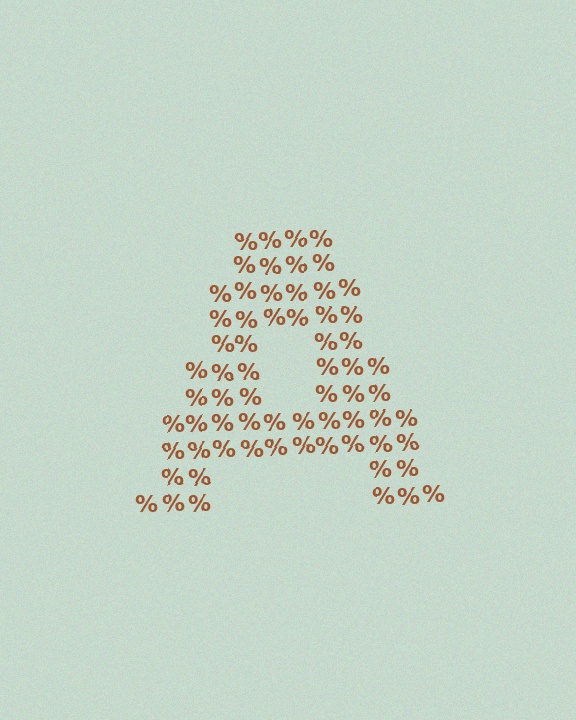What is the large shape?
The large shape is the letter A.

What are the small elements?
The small elements are percent signs.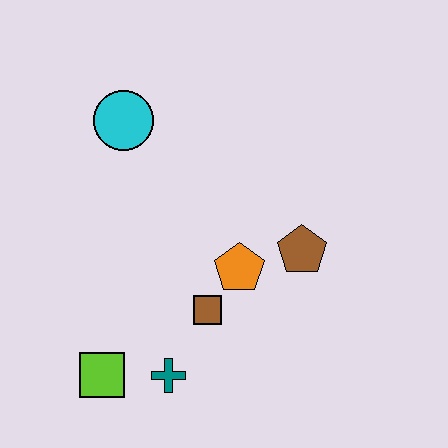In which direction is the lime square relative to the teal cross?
The lime square is to the left of the teal cross.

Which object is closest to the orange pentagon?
The brown square is closest to the orange pentagon.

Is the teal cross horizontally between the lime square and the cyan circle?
No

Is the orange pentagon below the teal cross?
No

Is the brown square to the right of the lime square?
Yes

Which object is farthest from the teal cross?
The cyan circle is farthest from the teal cross.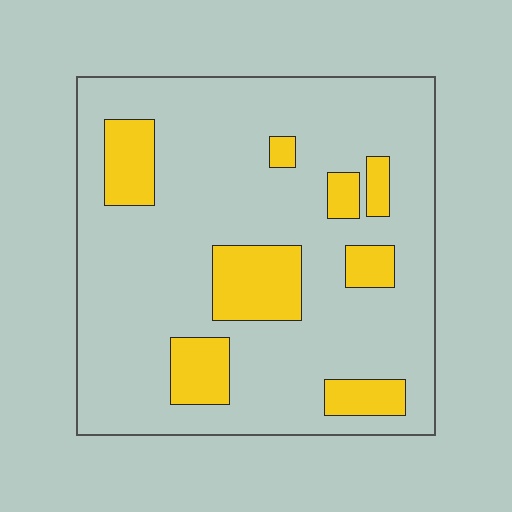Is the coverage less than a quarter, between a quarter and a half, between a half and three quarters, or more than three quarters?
Less than a quarter.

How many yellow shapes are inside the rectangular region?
8.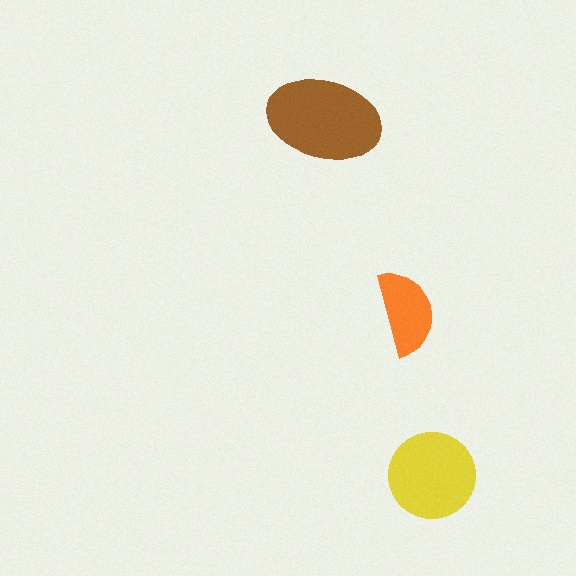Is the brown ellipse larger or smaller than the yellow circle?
Larger.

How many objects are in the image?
There are 3 objects in the image.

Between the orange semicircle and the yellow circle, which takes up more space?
The yellow circle.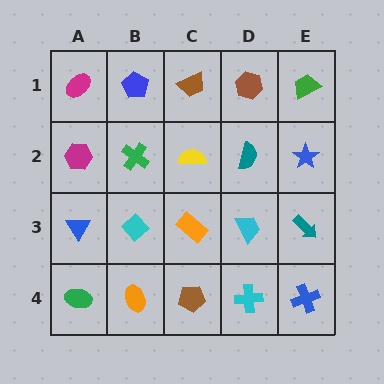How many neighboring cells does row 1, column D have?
3.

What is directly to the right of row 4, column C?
A cyan cross.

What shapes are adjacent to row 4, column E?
A teal arrow (row 3, column E), a cyan cross (row 4, column D).